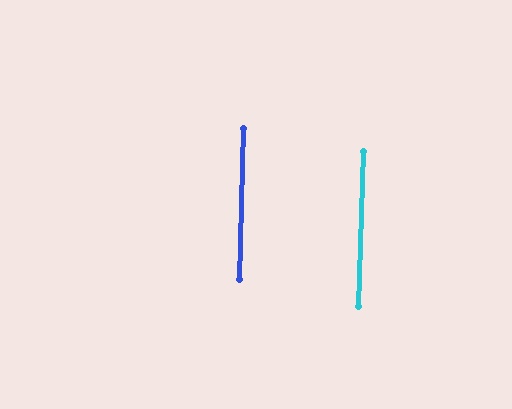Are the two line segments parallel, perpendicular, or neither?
Parallel — their directions differ by only 0.4°.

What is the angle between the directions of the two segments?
Approximately 0 degrees.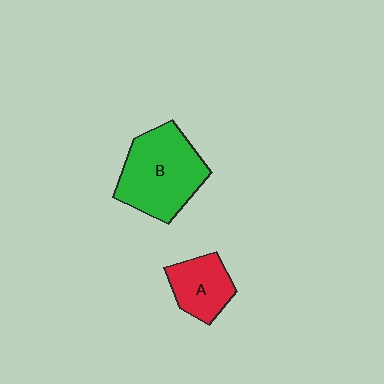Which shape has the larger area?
Shape B (green).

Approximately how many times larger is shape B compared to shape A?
Approximately 1.8 times.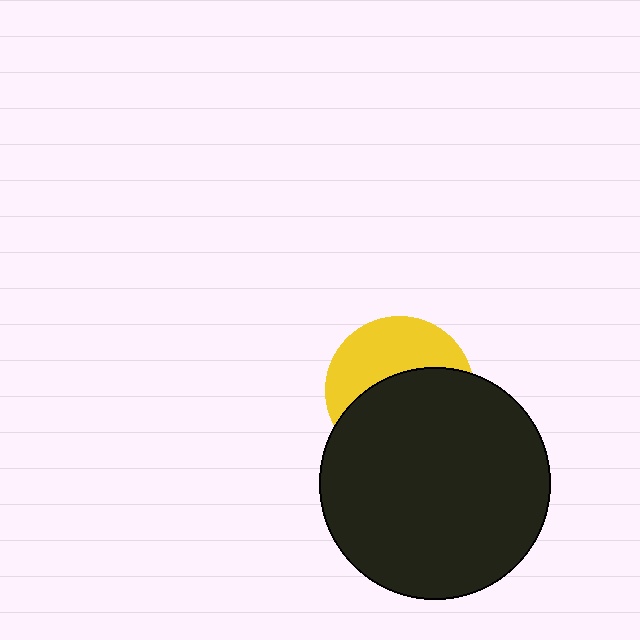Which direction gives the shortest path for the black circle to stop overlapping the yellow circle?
Moving down gives the shortest separation.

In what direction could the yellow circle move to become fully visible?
The yellow circle could move up. That would shift it out from behind the black circle entirely.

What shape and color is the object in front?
The object in front is a black circle.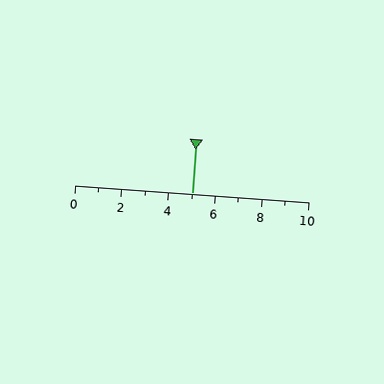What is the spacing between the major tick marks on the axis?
The major ticks are spaced 2 apart.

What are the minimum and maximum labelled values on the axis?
The axis runs from 0 to 10.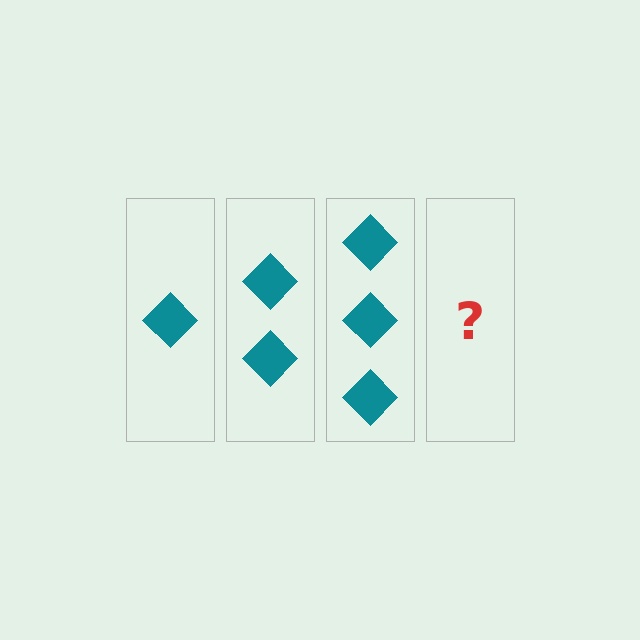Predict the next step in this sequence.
The next step is 4 diamonds.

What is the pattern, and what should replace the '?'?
The pattern is that each step adds one more diamond. The '?' should be 4 diamonds.